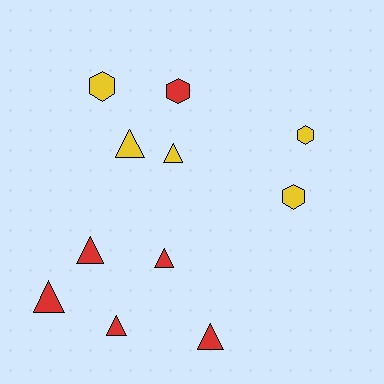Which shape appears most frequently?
Triangle, with 7 objects.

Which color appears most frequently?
Red, with 6 objects.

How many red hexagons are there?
There is 1 red hexagon.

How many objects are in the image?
There are 11 objects.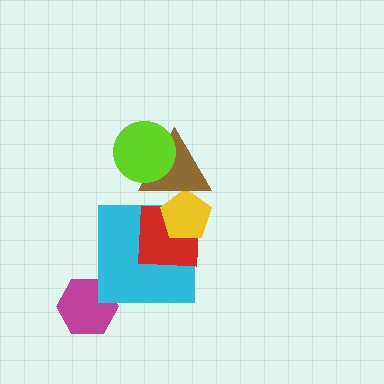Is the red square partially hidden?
Yes, it is partially covered by another shape.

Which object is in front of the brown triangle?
The lime circle is in front of the brown triangle.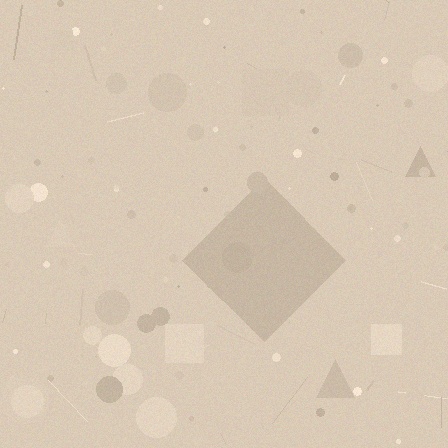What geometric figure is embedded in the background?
A diamond is embedded in the background.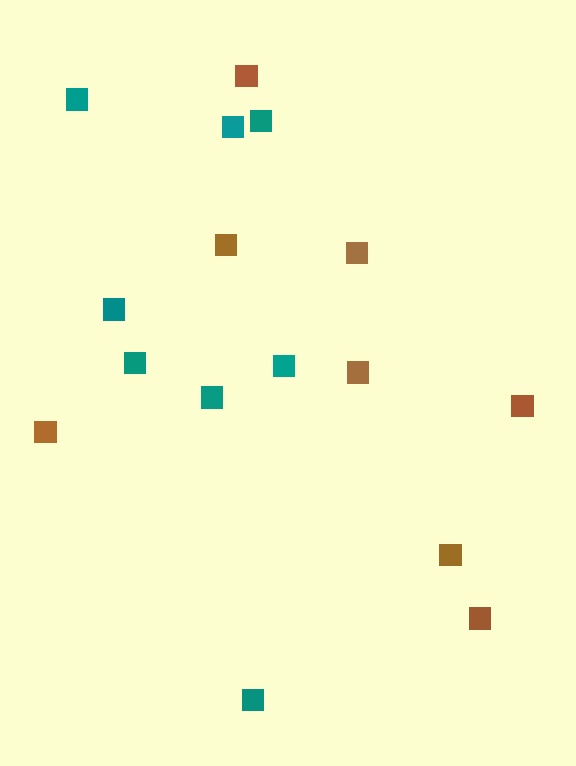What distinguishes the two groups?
There are 2 groups: one group of brown squares (8) and one group of teal squares (8).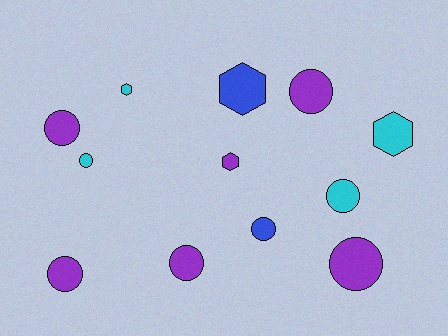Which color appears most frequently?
Purple, with 6 objects.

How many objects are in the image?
There are 12 objects.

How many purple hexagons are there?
There is 1 purple hexagon.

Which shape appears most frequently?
Circle, with 8 objects.